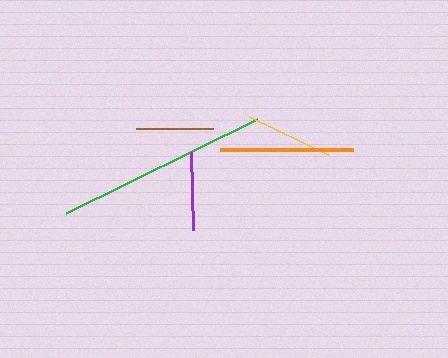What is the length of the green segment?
The green segment is approximately 212 pixels long.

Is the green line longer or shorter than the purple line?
The green line is longer than the purple line.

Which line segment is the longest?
The green line is the longest at approximately 212 pixels.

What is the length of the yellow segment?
The yellow segment is approximately 88 pixels long.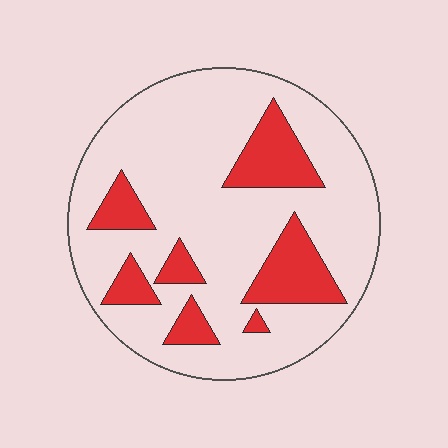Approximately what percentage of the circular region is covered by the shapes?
Approximately 20%.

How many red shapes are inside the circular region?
7.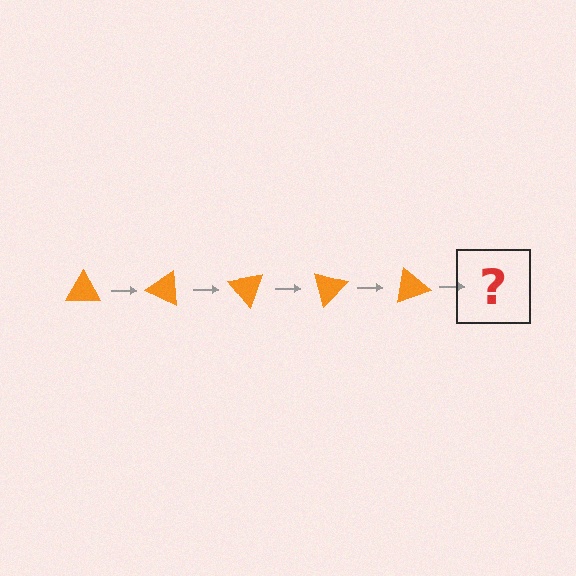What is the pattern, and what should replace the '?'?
The pattern is that the triangle rotates 25 degrees each step. The '?' should be an orange triangle rotated 125 degrees.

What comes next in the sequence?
The next element should be an orange triangle rotated 125 degrees.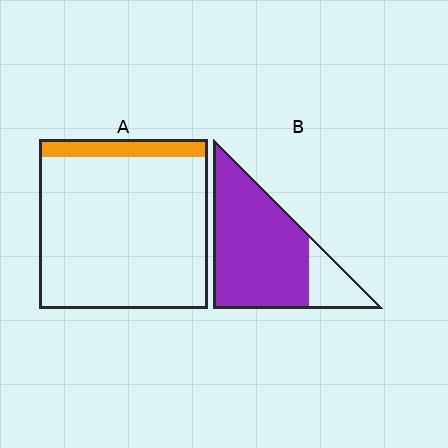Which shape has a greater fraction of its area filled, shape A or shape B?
Shape B.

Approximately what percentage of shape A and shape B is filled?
A is approximately 10% and B is approximately 80%.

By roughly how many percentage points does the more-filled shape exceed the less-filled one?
By roughly 70 percentage points (B over A).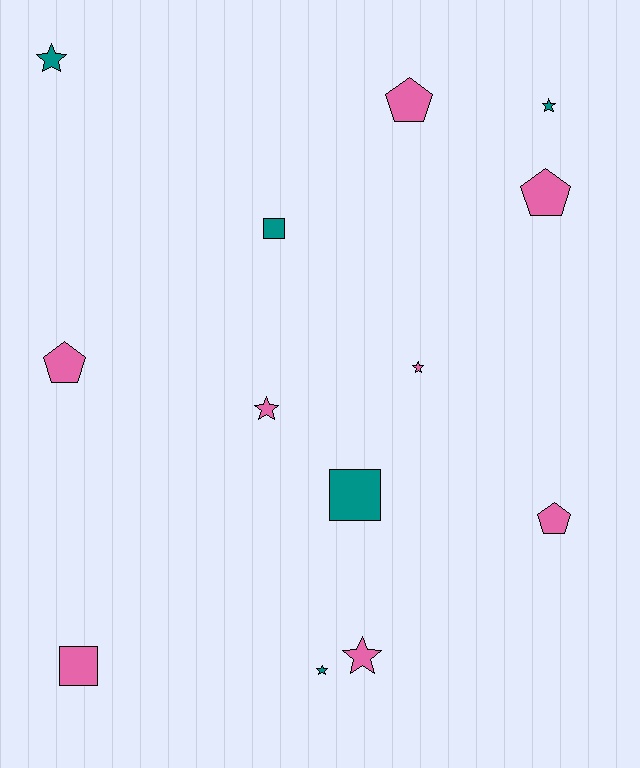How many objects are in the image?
There are 13 objects.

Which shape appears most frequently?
Star, with 6 objects.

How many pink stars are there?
There are 3 pink stars.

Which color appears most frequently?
Pink, with 8 objects.